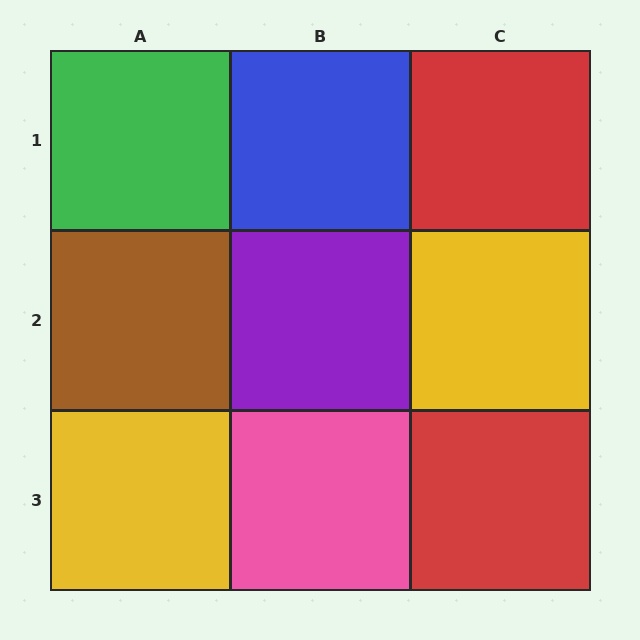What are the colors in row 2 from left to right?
Brown, purple, yellow.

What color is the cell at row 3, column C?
Red.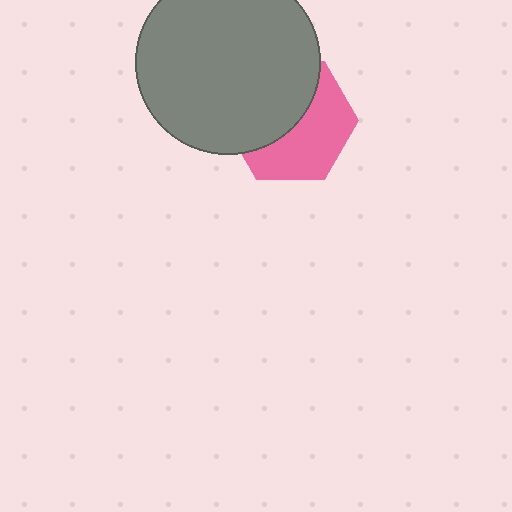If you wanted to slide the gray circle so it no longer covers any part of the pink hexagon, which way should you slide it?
Slide it toward the upper-left — that is the most direct way to separate the two shapes.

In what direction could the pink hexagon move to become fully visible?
The pink hexagon could move toward the lower-right. That would shift it out from behind the gray circle entirely.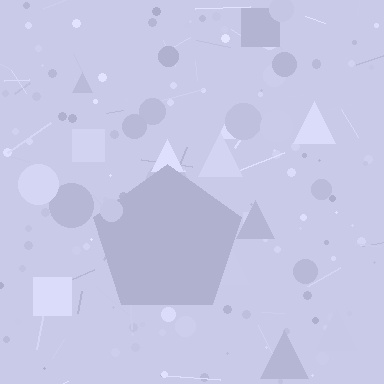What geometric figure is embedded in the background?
A pentagon is embedded in the background.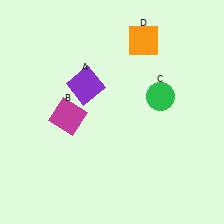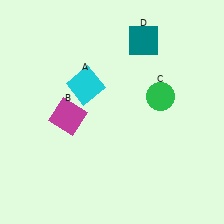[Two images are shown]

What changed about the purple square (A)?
In Image 1, A is purple. In Image 2, it changed to cyan.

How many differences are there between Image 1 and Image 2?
There are 2 differences between the two images.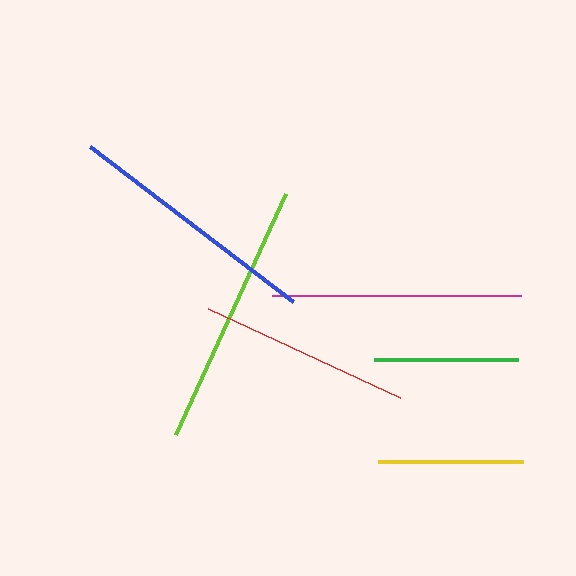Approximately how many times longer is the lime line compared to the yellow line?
The lime line is approximately 1.8 times the length of the yellow line.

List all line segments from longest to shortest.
From longest to shortest: lime, blue, magenta, red, yellow, green.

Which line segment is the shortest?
The green line is the shortest at approximately 144 pixels.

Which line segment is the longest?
The lime line is the longest at approximately 266 pixels.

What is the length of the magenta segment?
The magenta segment is approximately 249 pixels long.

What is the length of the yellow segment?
The yellow segment is approximately 146 pixels long.